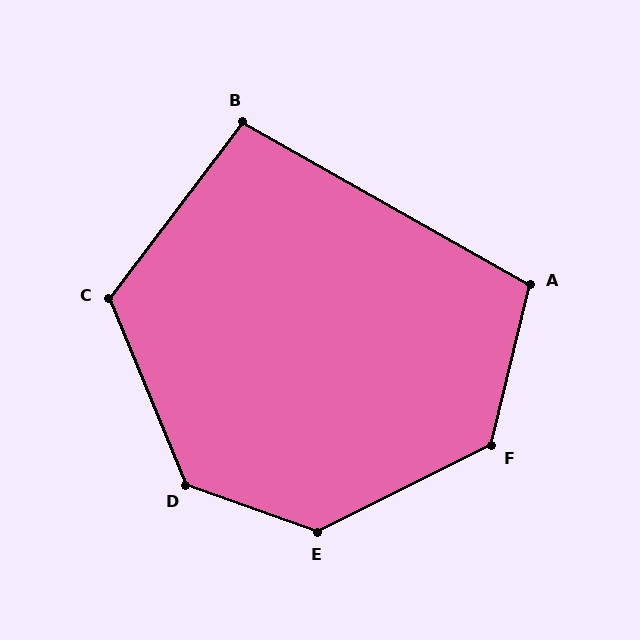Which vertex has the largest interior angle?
E, at approximately 134 degrees.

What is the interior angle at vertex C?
Approximately 120 degrees (obtuse).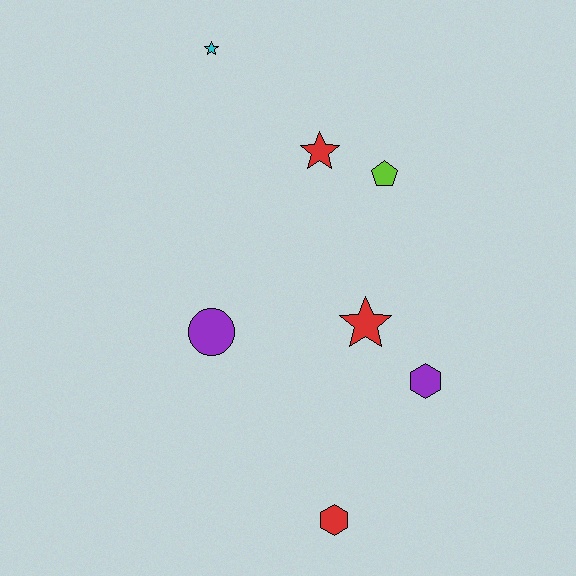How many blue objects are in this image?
There are no blue objects.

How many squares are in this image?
There are no squares.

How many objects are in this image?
There are 7 objects.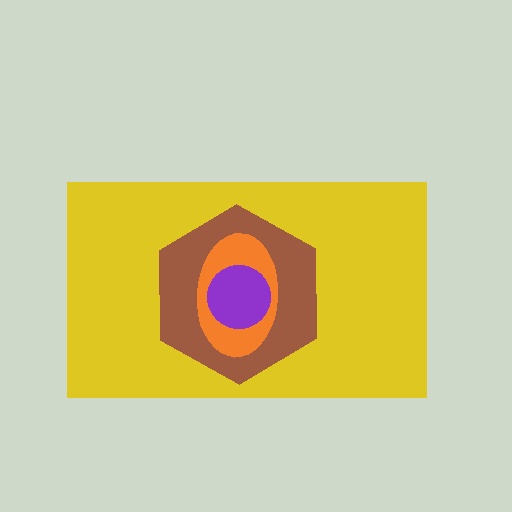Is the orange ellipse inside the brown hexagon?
Yes.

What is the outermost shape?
The yellow rectangle.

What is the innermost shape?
The purple circle.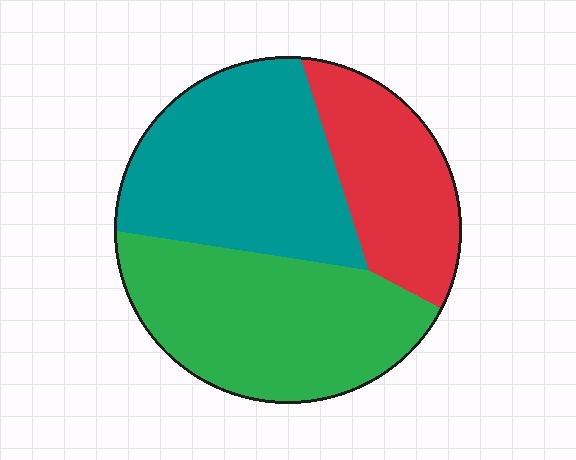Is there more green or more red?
Green.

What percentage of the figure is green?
Green covers around 40% of the figure.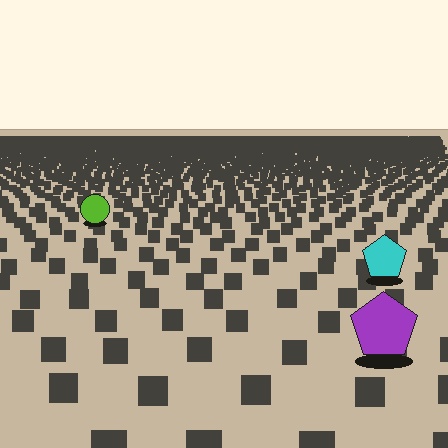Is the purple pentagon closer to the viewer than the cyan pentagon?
Yes. The purple pentagon is closer — you can tell from the texture gradient: the ground texture is coarser near it.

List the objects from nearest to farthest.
From nearest to farthest: the purple pentagon, the cyan pentagon, the lime circle.